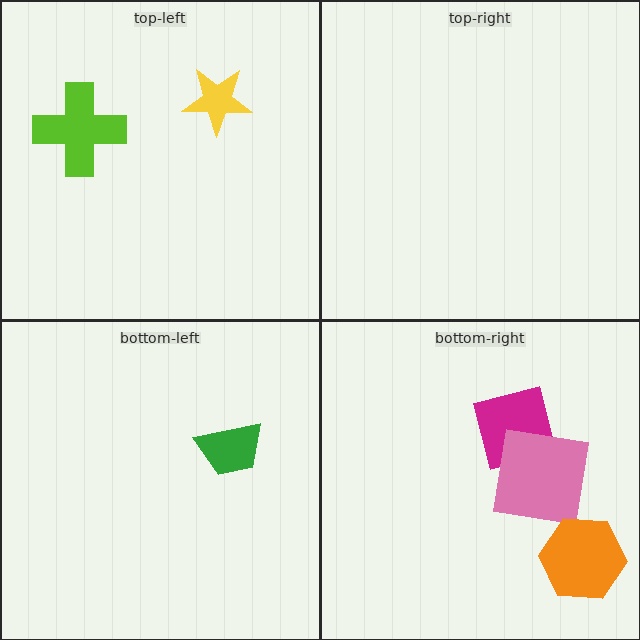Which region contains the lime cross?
The top-left region.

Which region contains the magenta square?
The bottom-right region.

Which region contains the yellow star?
The top-left region.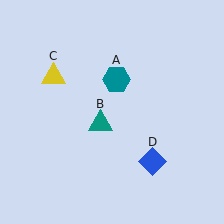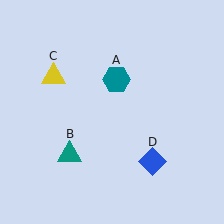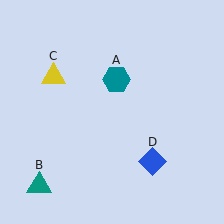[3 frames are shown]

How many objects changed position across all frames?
1 object changed position: teal triangle (object B).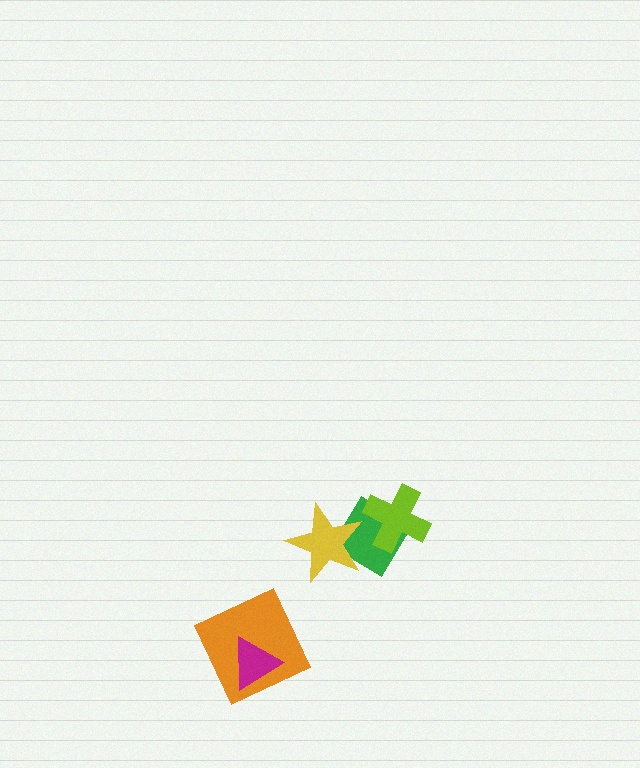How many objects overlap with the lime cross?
1 object overlaps with the lime cross.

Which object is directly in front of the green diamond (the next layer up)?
The lime cross is directly in front of the green diamond.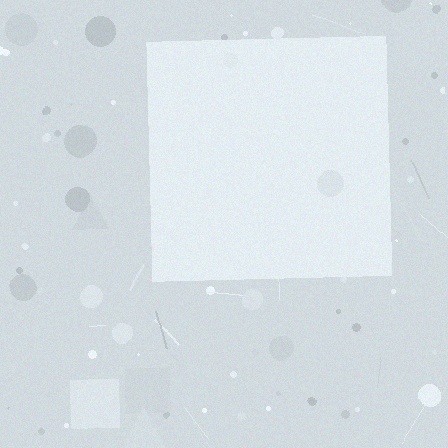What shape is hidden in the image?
A square is hidden in the image.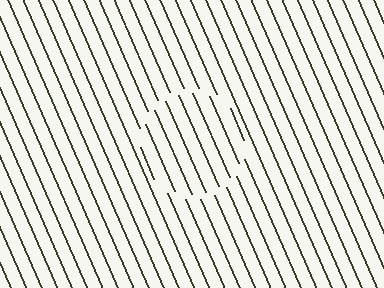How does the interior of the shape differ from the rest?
The interior of the shape contains the same grating, shifted by half a period — the contour is defined by the phase discontinuity where line-ends from the inner and outer gratings abut.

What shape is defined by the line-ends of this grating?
An illusory circle. The interior of the shape contains the same grating, shifted by half a period — the contour is defined by the phase discontinuity where line-ends from the inner and outer gratings abut.